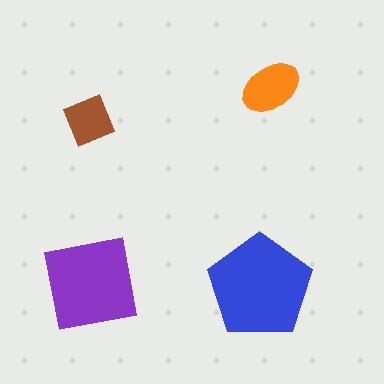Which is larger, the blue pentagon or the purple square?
The blue pentagon.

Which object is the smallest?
The brown square.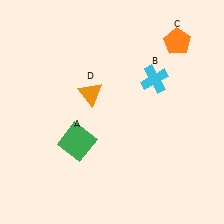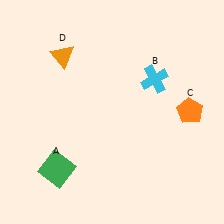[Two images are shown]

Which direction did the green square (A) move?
The green square (A) moved down.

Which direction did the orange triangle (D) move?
The orange triangle (D) moved up.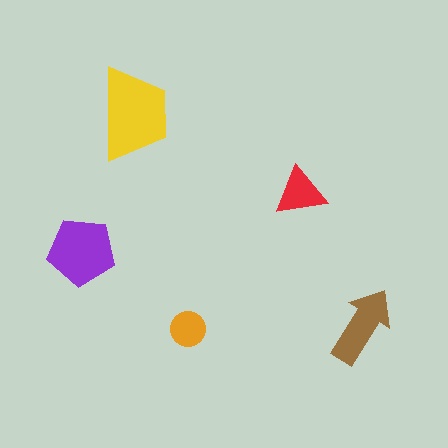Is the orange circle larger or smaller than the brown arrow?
Smaller.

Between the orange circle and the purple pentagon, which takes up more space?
The purple pentagon.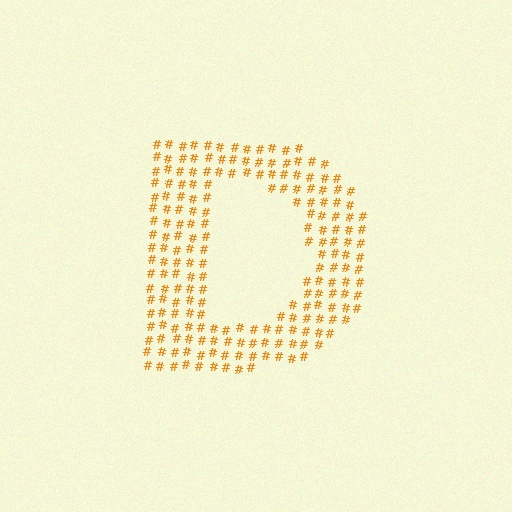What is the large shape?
The large shape is the letter D.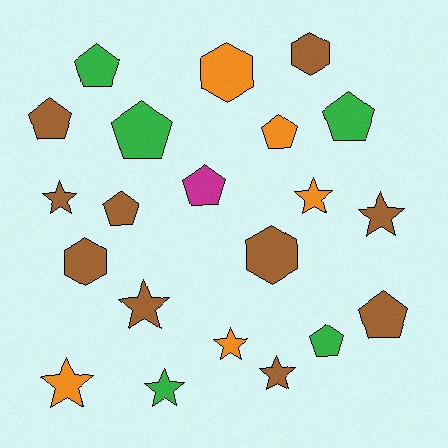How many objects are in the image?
There are 21 objects.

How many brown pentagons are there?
There are 3 brown pentagons.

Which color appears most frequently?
Brown, with 10 objects.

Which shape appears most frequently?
Pentagon, with 9 objects.